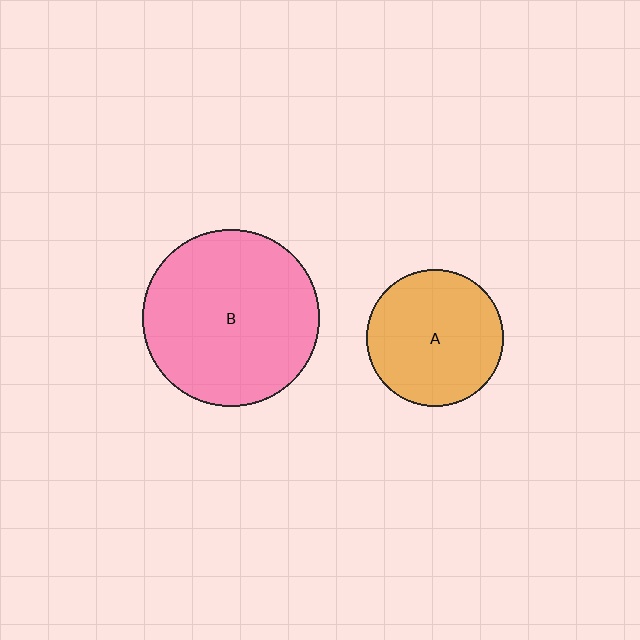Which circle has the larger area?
Circle B (pink).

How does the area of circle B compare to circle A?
Approximately 1.7 times.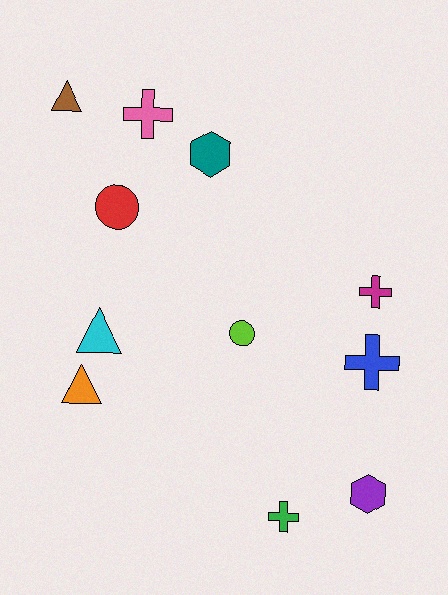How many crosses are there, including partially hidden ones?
There are 4 crosses.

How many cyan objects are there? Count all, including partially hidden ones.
There is 1 cyan object.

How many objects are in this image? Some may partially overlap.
There are 11 objects.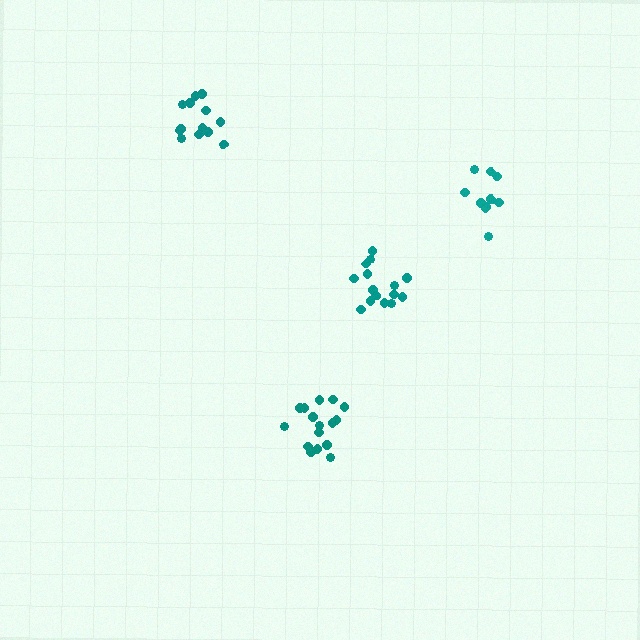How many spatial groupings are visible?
There are 4 spatial groupings.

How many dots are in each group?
Group 1: 15 dots, Group 2: 16 dots, Group 3: 13 dots, Group 4: 10 dots (54 total).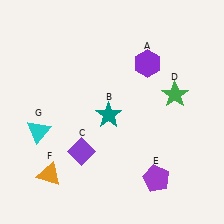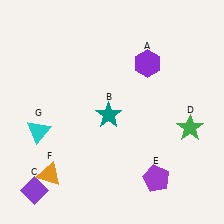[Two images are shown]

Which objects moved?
The objects that moved are: the purple diamond (C), the green star (D).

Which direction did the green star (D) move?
The green star (D) moved down.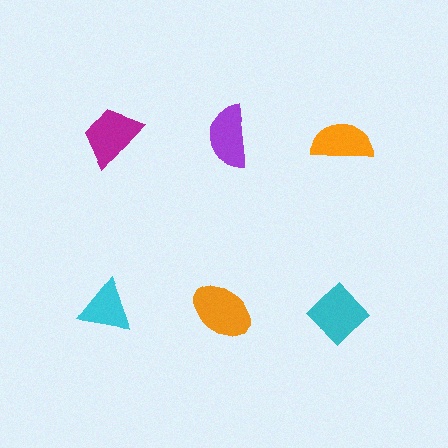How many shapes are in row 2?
3 shapes.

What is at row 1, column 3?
An orange semicircle.